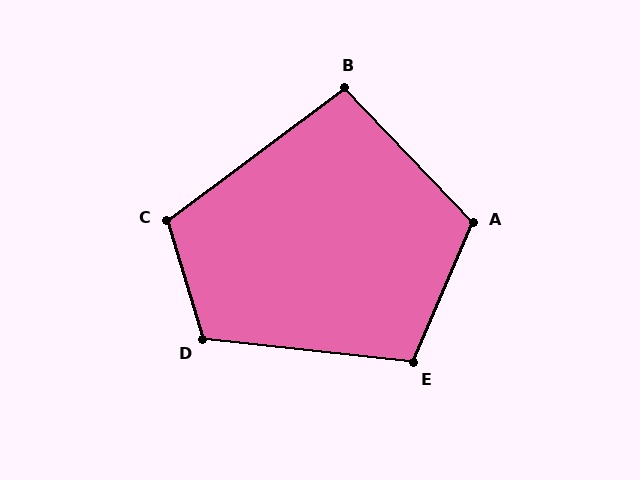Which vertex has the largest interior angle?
A, at approximately 113 degrees.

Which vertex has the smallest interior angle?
B, at approximately 97 degrees.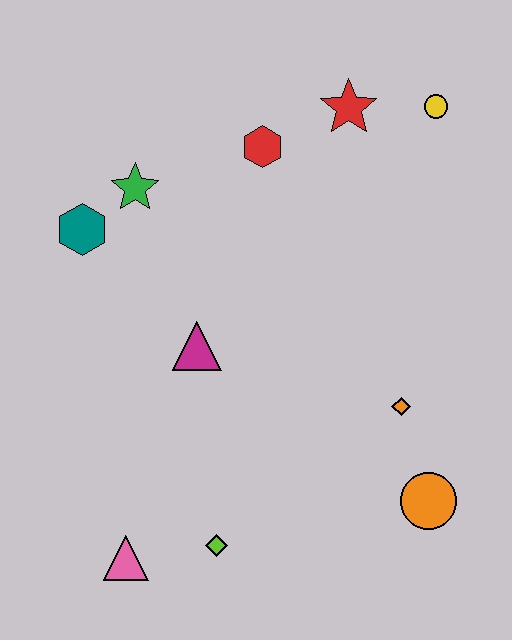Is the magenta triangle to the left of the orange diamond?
Yes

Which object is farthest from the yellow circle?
The pink triangle is farthest from the yellow circle.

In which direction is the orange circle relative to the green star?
The orange circle is below the green star.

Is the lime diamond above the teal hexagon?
No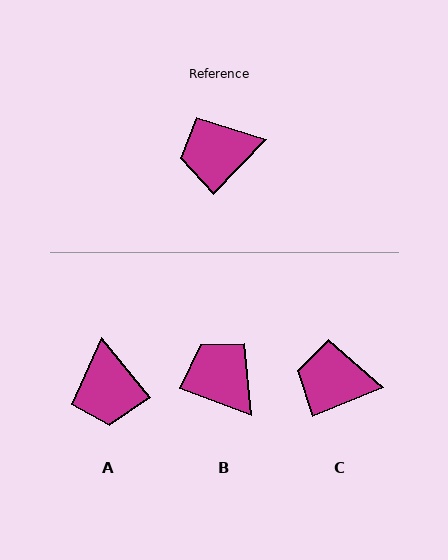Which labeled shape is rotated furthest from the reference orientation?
A, about 82 degrees away.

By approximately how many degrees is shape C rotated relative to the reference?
Approximately 24 degrees clockwise.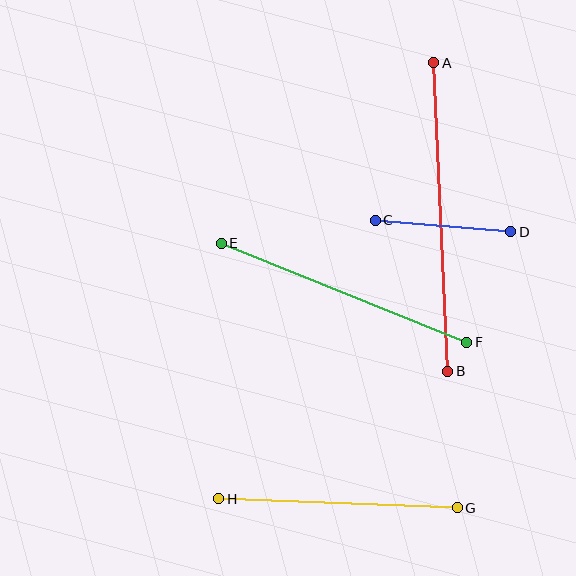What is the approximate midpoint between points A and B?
The midpoint is at approximately (441, 217) pixels.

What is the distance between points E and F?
The distance is approximately 265 pixels.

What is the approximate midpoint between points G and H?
The midpoint is at approximately (338, 503) pixels.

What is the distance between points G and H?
The distance is approximately 238 pixels.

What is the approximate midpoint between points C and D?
The midpoint is at approximately (443, 226) pixels.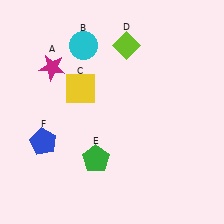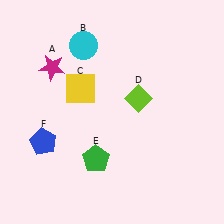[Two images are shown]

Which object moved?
The lime diamond (D) moved down.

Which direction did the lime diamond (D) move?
The lime diamond (D) moved down.